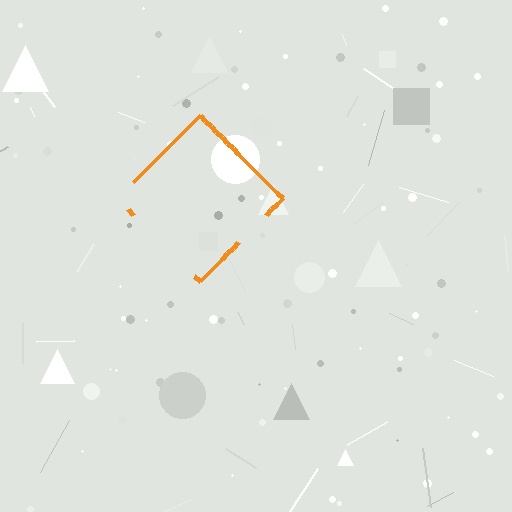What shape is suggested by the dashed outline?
The dashed outline suggests a diamond.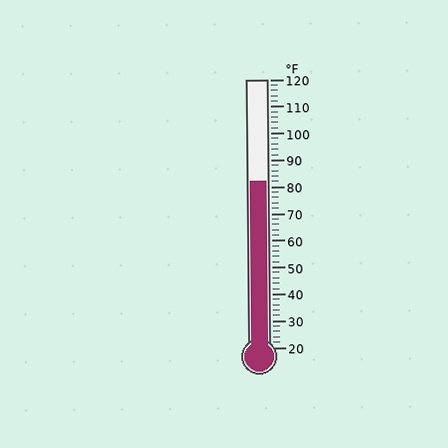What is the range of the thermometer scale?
The thermometer scale ranges from 20°F to 120°F.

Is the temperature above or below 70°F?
The temperature is above 70°F.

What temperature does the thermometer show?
The thermometer shows approximately 82°F.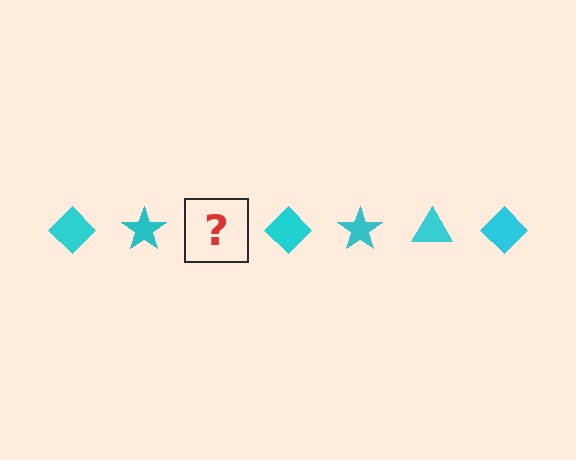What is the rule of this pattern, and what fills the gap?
The rule is that the pattern cycles through diamond, star, triangle shapes in cyan. The gap should be filled with a cyan triangle.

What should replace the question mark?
The question mark should be replaced with a cyan triangle.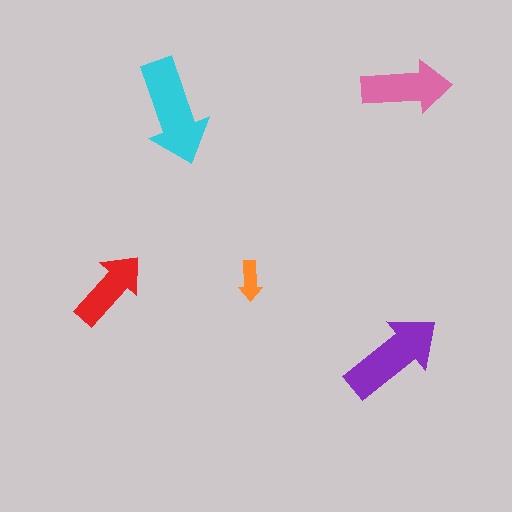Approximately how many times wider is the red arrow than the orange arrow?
About 2 times wider.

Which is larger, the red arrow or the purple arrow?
The purple one.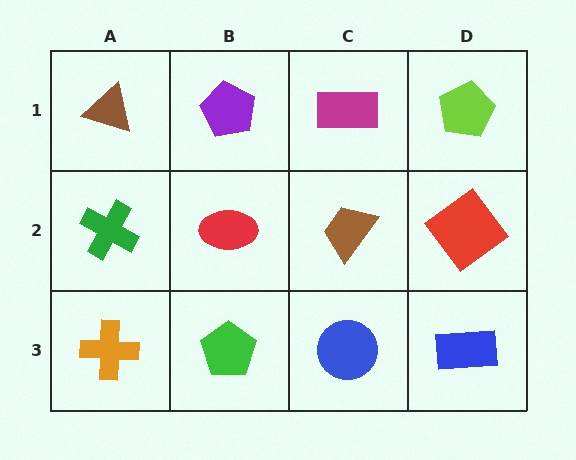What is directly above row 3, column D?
A red diamond.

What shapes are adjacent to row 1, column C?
A brown trapezoid (row 2, column C), a purple pentagon (row 1, column B), a lime pentagon (row 1, column D).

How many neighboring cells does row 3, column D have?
2.